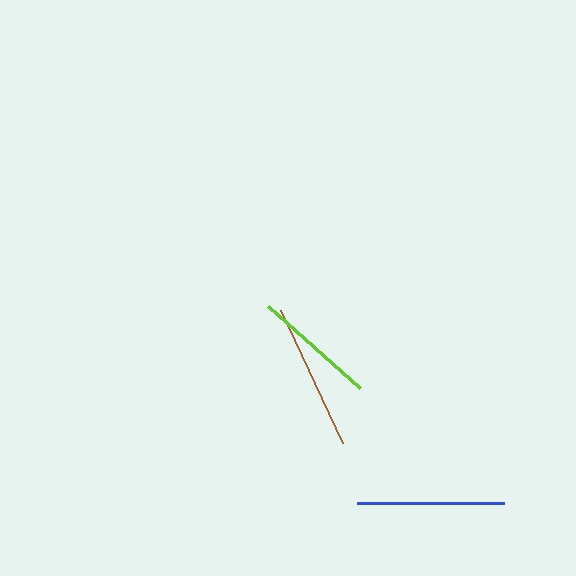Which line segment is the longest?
The blue line is the longest at approximately 147 pixels.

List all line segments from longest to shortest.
From longest to shortest: blue, brown, lime.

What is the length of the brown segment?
The brown segment is approximately 146 pixels long.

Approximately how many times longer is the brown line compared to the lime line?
The brown line is approximately 1.2 times the length of the lime line.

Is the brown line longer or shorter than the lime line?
The brown line is longer than the lime line.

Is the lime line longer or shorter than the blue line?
The blue line is longer than the lime line.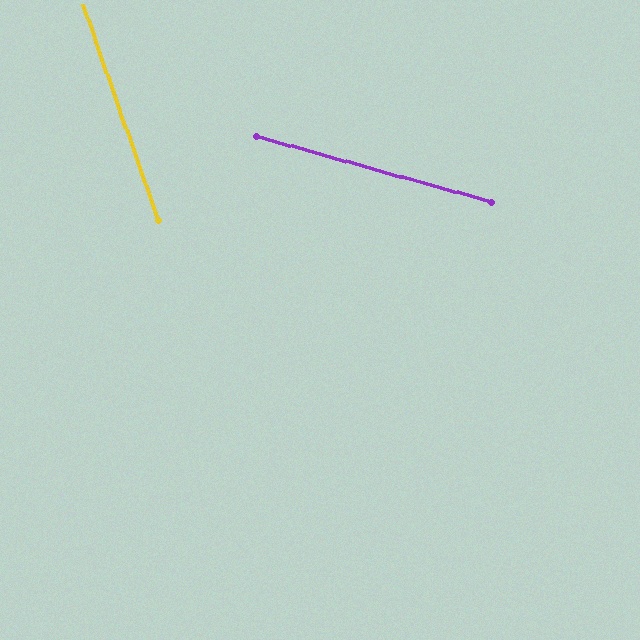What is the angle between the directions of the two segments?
Approximately 55 degrees.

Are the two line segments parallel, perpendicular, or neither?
Neither parallel nor perpendicular — they differ by about 55°.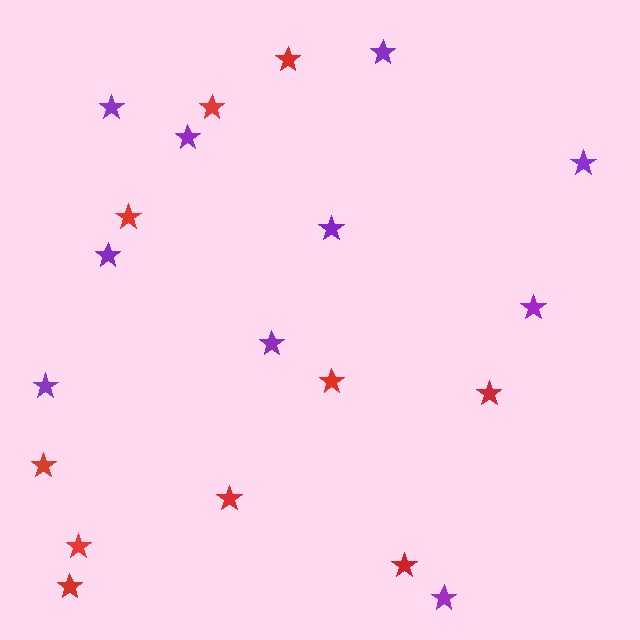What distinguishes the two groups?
There are 2 groups: one group of purple stars (10) and one group of red stars (10).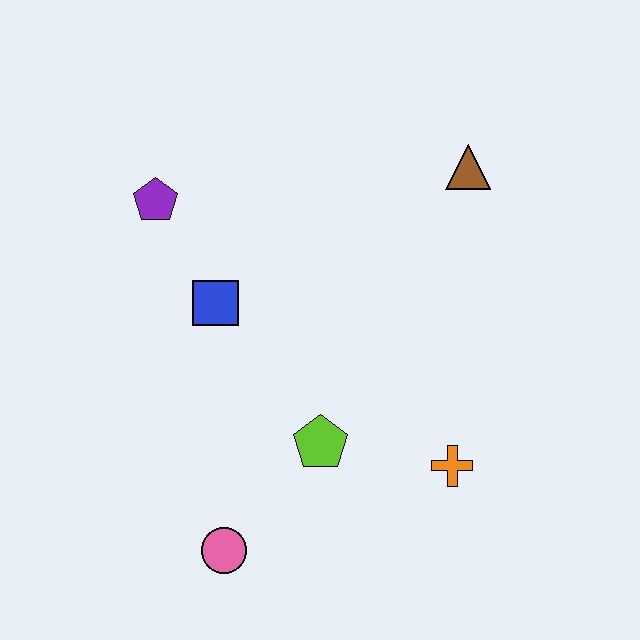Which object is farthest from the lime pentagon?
The brown triangle is farthest from the lime pentagon.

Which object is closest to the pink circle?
The lime pentagon is closest to the pink circle.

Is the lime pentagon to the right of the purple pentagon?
Yes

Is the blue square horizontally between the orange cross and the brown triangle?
No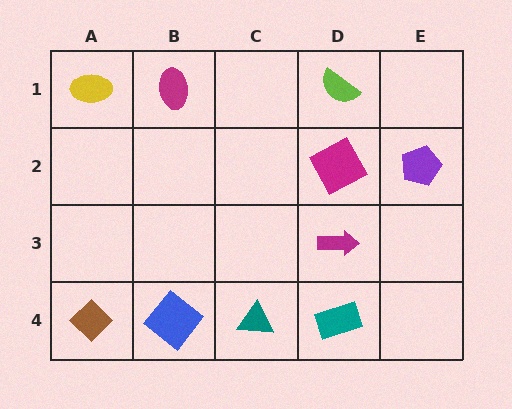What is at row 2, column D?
A magenta square.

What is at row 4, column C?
A teal triangle.